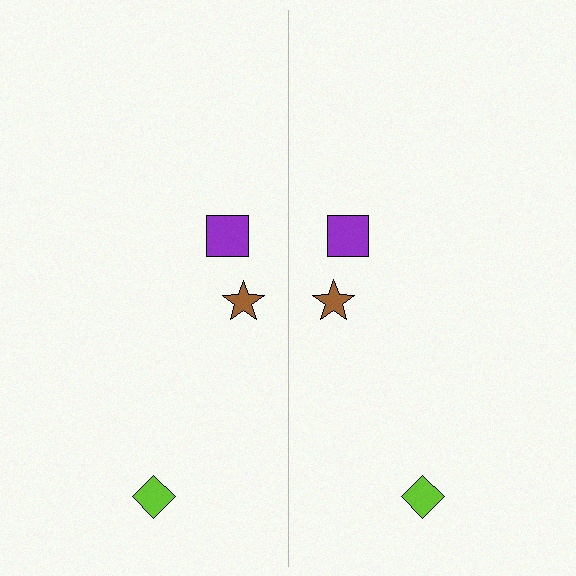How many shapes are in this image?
There are 6 shapes in this image.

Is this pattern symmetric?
Yes, this pattern has bilateral (reflection) symmetry.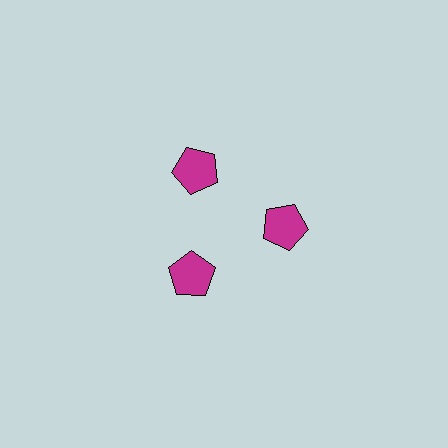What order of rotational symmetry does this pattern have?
This pattern has 3-fold rotational symmetry.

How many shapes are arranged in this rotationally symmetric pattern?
There are 3 shapes, arranged in 3 groups of 1.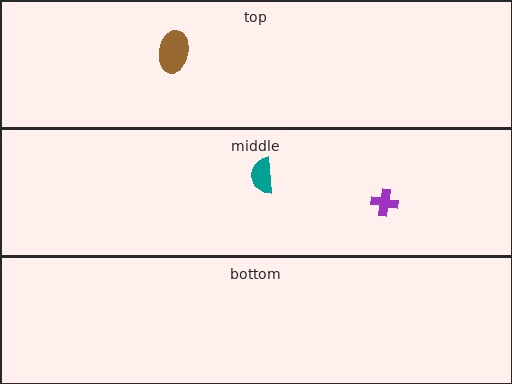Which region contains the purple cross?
The middle region.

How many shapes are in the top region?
1.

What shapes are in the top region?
The brown ellipse.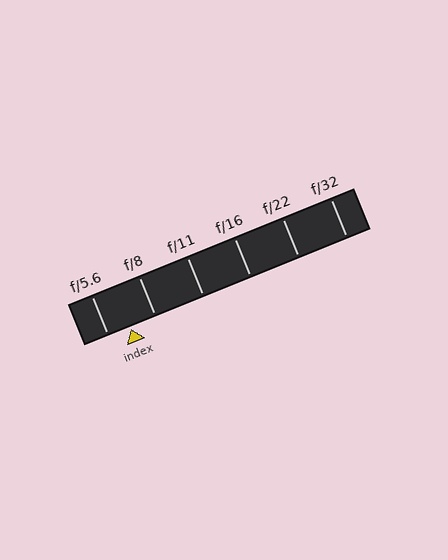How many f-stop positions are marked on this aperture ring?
There are 6 f-stop positions marked.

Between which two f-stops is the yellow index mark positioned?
The index mark is between f/5.6 and f/8.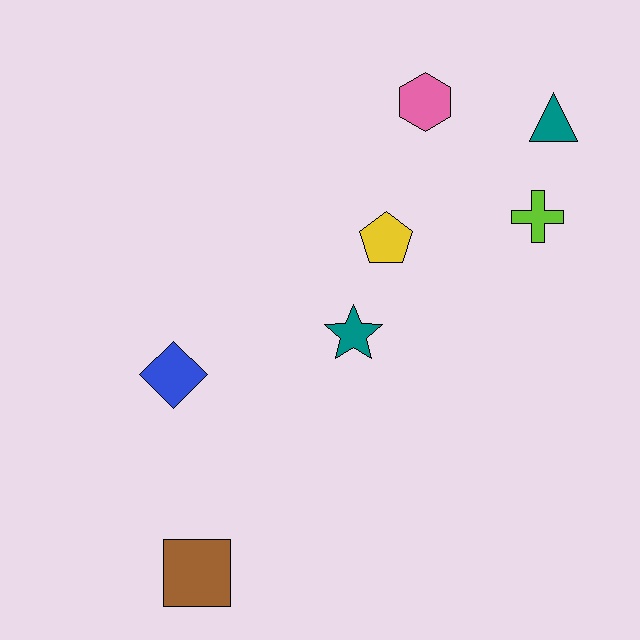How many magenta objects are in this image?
There are no magenta objects.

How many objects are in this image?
There are 7 objects.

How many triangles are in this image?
There is 1 triangle.